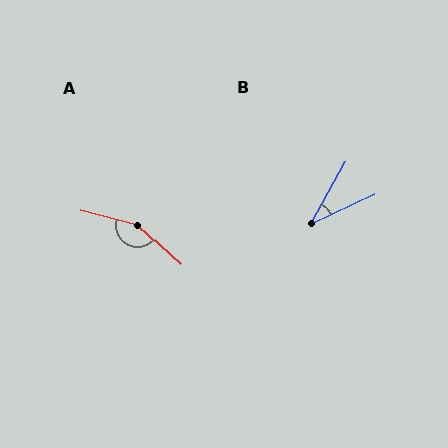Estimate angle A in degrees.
Approximately 152 degrees.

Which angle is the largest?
A, at approximately 152 degrees.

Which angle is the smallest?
B, at approximately 36 degrees.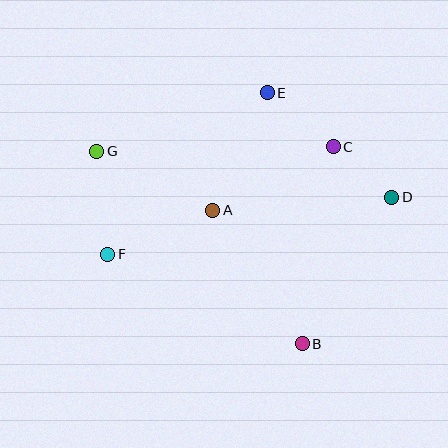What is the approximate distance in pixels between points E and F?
The distance between E and F is approximately 227 pixels.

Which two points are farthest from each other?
Points D and G are farthest from each other.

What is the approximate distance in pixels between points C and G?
The distance between C and G is approximately 237 pixels.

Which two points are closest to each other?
Points C and D are closest to each other.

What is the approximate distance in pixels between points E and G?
The distance between E and G is approximately 180 pixels.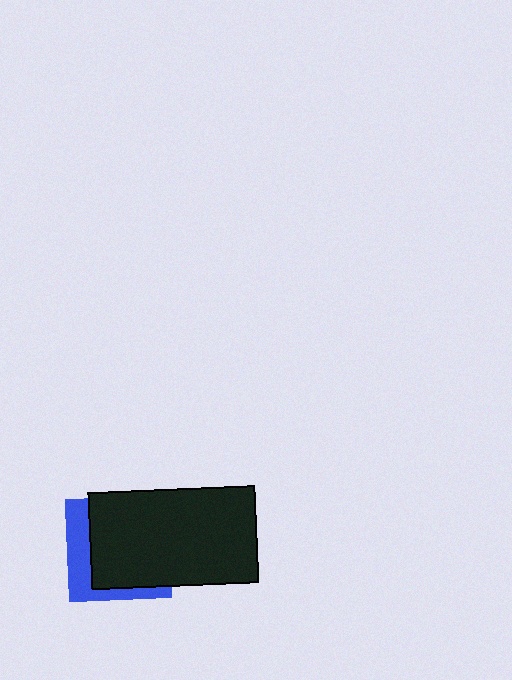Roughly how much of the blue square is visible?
A small part of it is visible (roughly 31%).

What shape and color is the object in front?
The object in front is a black rectangle.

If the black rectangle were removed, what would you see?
You would see the complete blue square.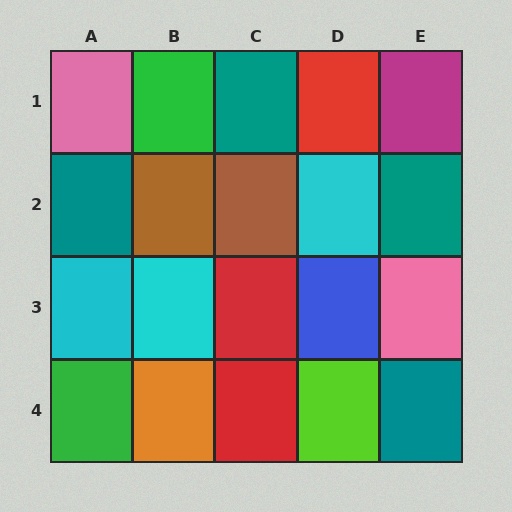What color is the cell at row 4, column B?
Orange.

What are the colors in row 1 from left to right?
Pink, green, teal, red, magenta.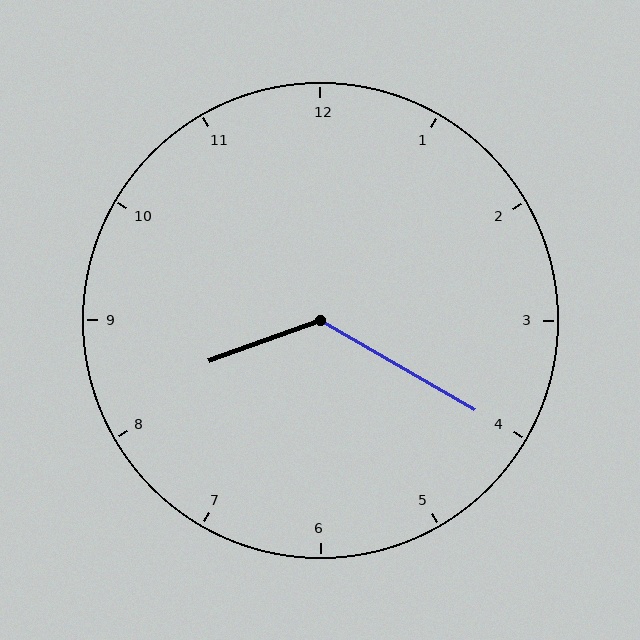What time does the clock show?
8:20.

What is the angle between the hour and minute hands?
Approximately 130 degrees.